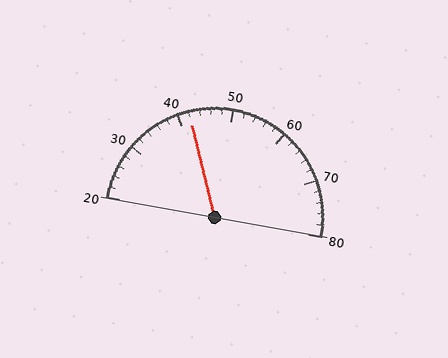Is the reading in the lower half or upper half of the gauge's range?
The reading is in the lower half of the range (20 to 80).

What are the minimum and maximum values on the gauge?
The gauge ranges from 20 to 80.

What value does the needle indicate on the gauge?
The needle indicates approximately 42.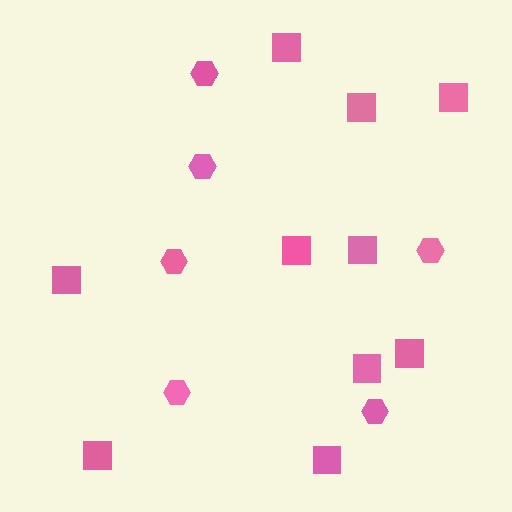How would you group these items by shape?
There are 2 groups: one group of hexagons (6) and one group of squares (10).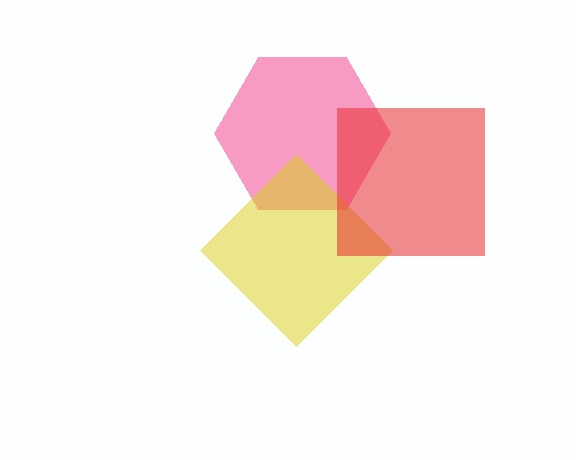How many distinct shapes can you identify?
There are 3 distinct shapes: a pink hexagon, a yellow diamond, a red square.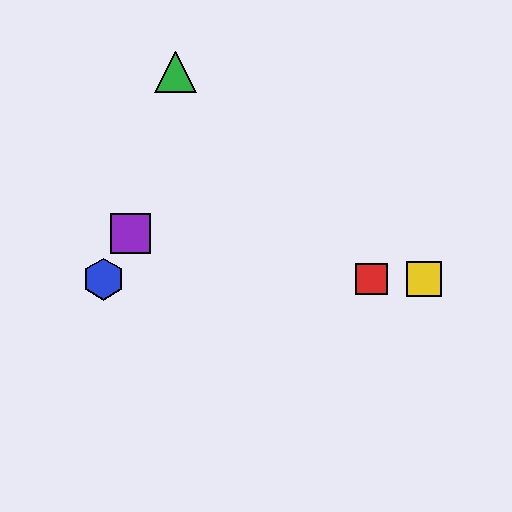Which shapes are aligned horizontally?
The red square, the blue hexagon, the yellow square are aligned horizontally.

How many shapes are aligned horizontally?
3 shapes (the red square, the blue hexagon, the yellow square) are aligned horizontally.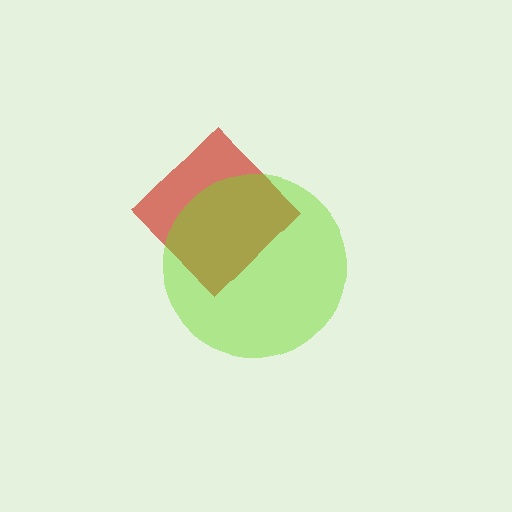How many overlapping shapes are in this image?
There are 2 overlapping shapes in the image.